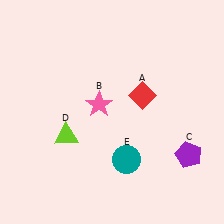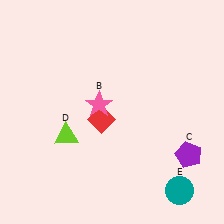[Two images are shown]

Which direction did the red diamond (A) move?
The red diamond (A) moved left.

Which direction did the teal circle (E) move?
The teal circle (E) moved right.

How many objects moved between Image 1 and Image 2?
2 objects moved between the two images.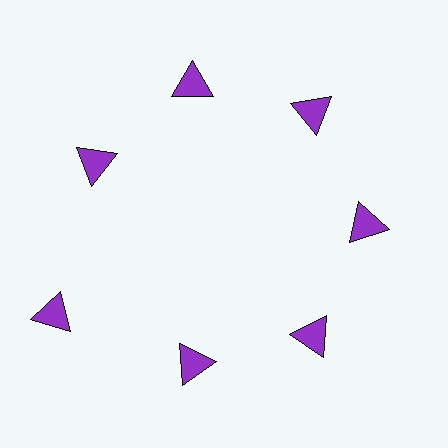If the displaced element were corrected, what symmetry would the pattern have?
It would have 7-fold rotational symmetry — the pattern would map onto itself every 51 degrees.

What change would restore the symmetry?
The symmetry would be restored by moving it inward, back onto the ring so that all 7 triangles sit at equal angles and equal distance from the center.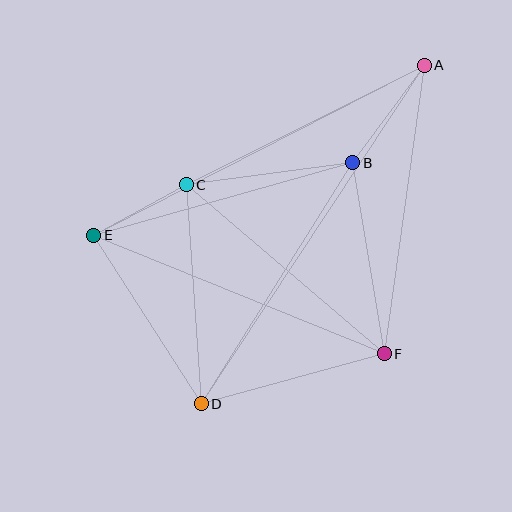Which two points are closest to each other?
Points C and E are closest to each other.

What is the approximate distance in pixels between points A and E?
The distance between A and E is approximately 372 pixels.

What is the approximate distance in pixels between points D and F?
The distance between D and F is approximately 190 pixels.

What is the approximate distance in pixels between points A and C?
The distance between A and C is approximately 266 pixels.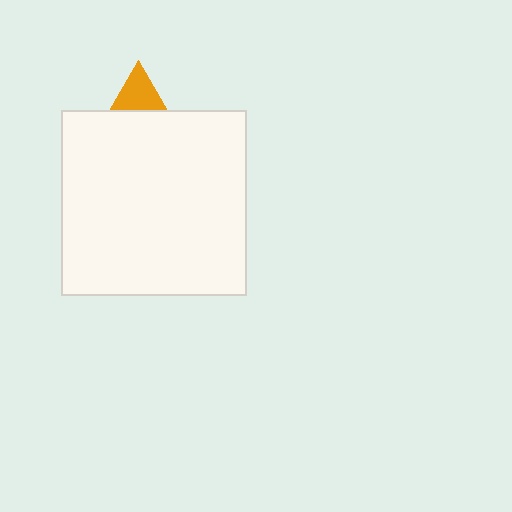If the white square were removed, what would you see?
You would see the complete orange triangle.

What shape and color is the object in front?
The object in front is a white square.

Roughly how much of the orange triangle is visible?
A small part of it is visible (roughly 35%).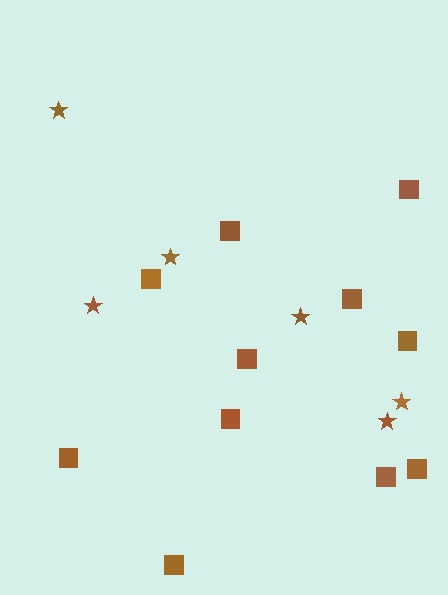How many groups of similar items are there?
There are 2 groups: one group of squares (11) and one group of stars (6).